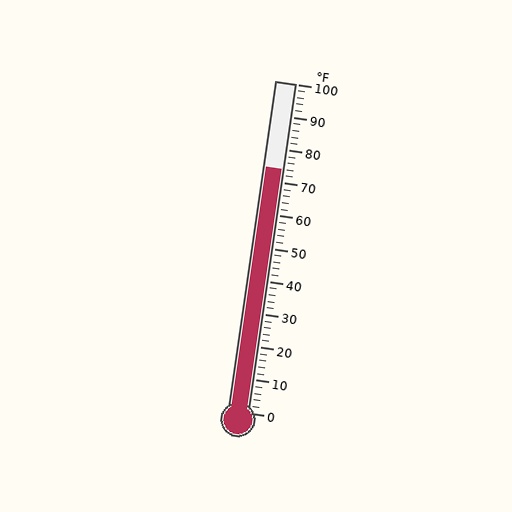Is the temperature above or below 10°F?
The temperature is above 10°F.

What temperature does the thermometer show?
The thermometer shows approximately 74°F.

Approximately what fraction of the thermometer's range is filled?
The thermometer is filled to approximately 75% of its range.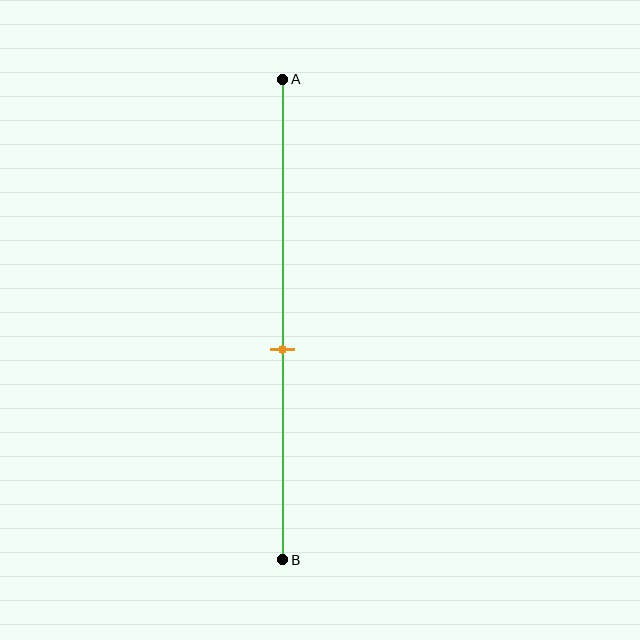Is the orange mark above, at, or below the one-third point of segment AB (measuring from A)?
The orange mark is below the one-third point of segment AB.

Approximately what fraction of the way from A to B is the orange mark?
The orange mark is approximately 55% of the way from A to B.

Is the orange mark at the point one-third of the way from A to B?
No, the mark is at about 55% from A, not at the 33% one-third point.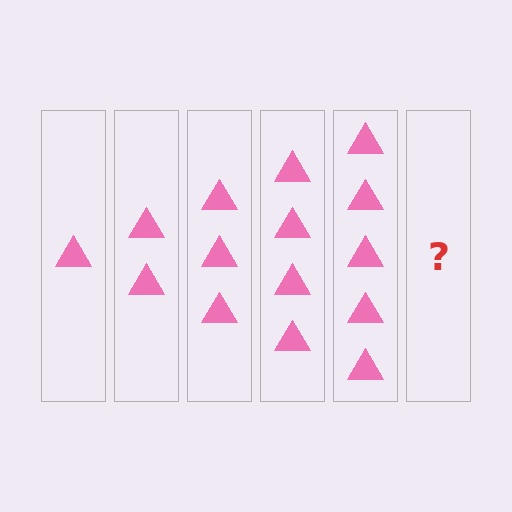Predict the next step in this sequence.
The next step is 6 triangles.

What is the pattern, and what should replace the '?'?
The pattern is that each step adds one more triangle. The '?' should be 6 triangles.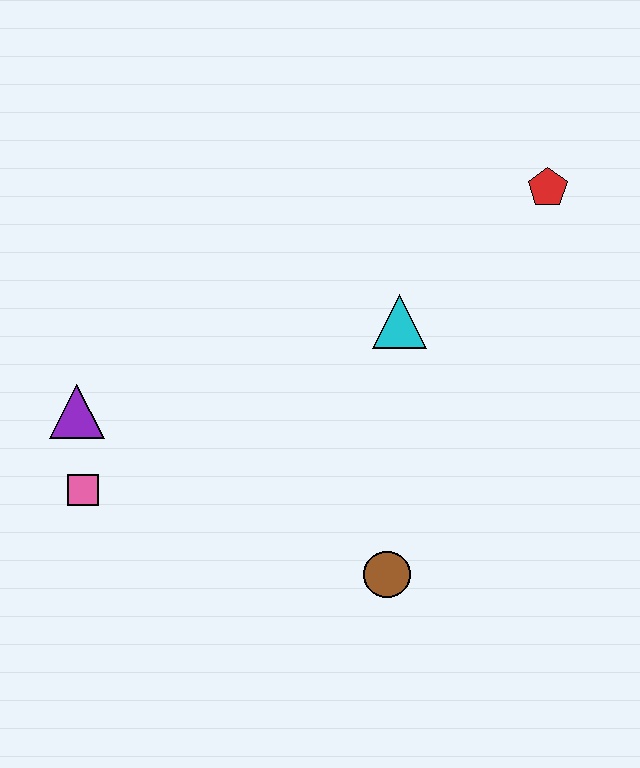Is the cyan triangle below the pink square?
No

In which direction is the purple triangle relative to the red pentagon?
The purple triangle is to the left of the red pentagon.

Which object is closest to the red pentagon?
The cyan triangle is closest to the red pentagon.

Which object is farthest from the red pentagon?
The pink square is farthest from the red pentagon.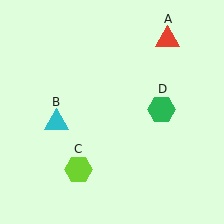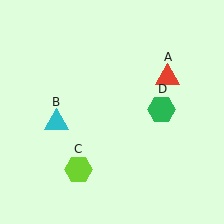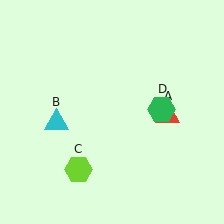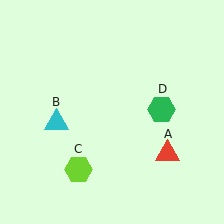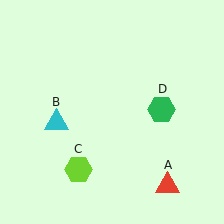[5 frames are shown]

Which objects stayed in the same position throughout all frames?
Cyan triangle (object B) and lime hexagon (object C) and green hexagon (object D) remained stationary.